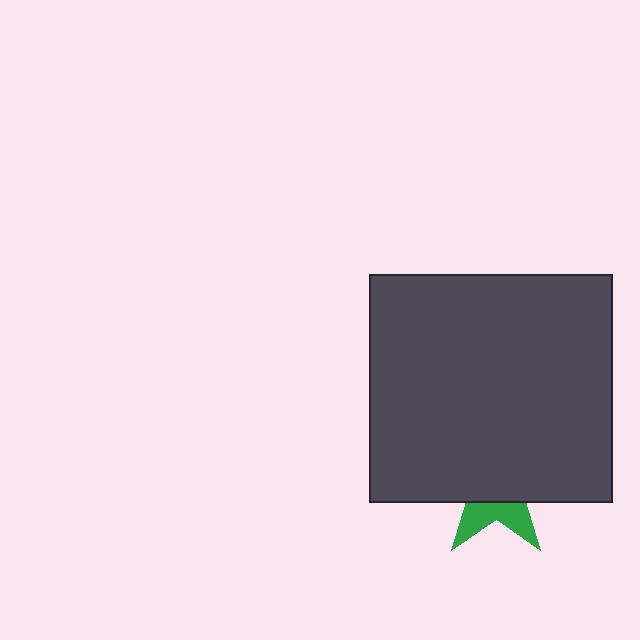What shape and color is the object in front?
The object in front is a dark gray rectangle.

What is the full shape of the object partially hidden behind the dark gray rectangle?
The partially hidden object is a green star.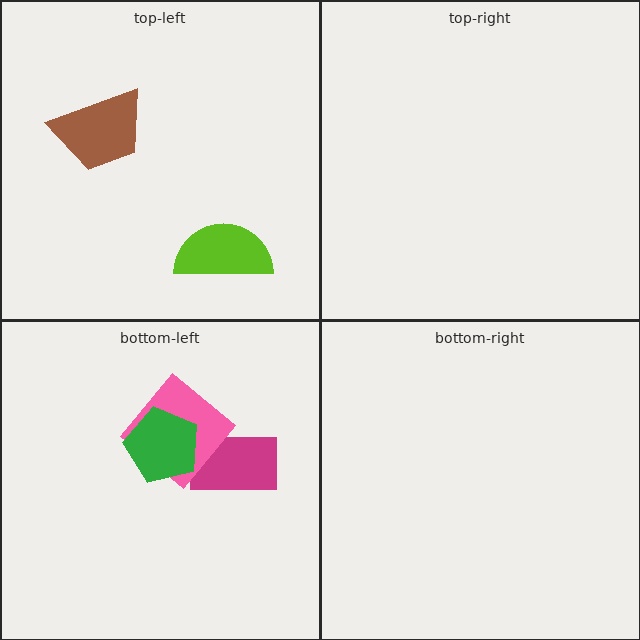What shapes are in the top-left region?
The lime semicircle, the brown trapezoid.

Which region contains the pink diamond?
The bottom-left region.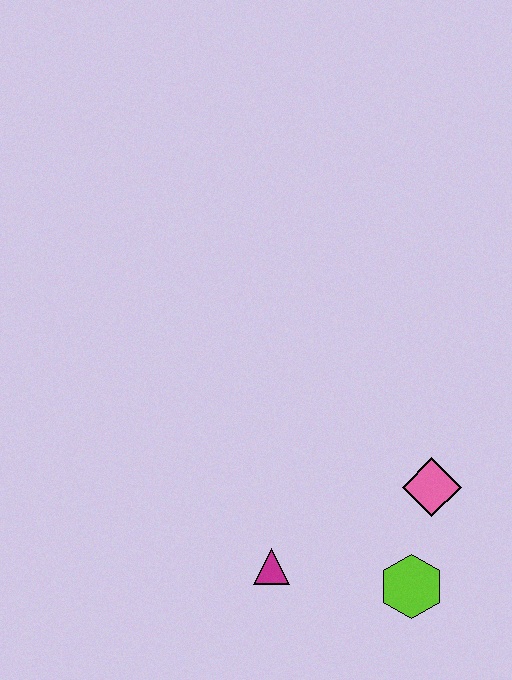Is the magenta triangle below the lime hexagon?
No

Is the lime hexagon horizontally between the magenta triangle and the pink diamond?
Yes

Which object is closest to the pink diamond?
The lime hexagon is closest to the pink diamond.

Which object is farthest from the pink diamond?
The magenta triangle is farthest from the pink diamond.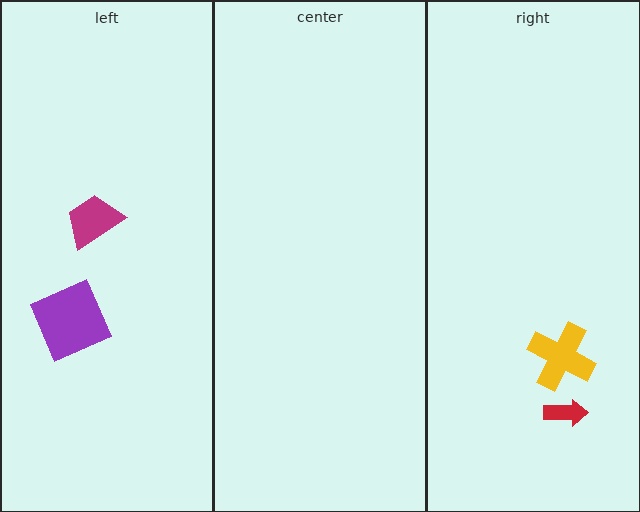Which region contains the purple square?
The left region.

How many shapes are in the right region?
2.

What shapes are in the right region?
The red arrow, the yellow cross.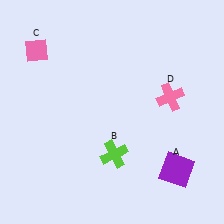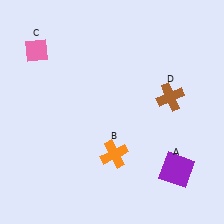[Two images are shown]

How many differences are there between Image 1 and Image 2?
There are 2 differences between the two images.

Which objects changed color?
B changed from lime to orange. D changed from pink to brown.